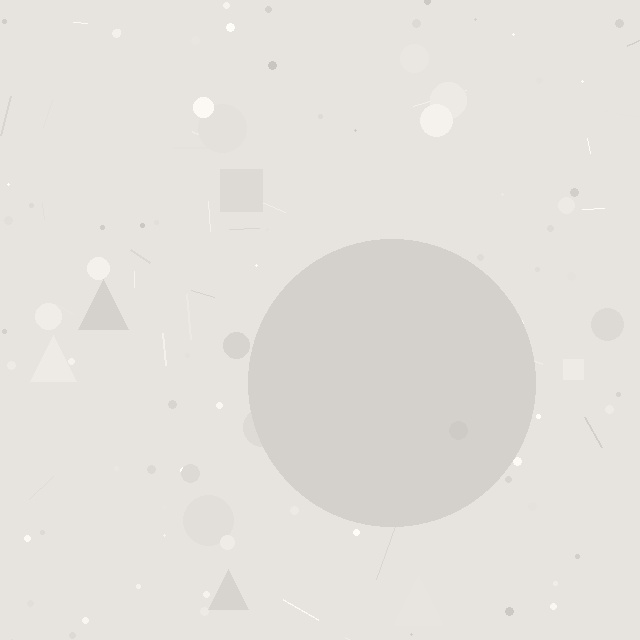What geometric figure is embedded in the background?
A circle is embedded in the background.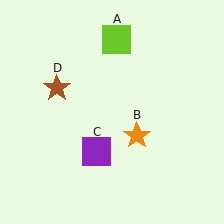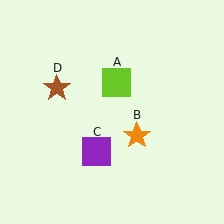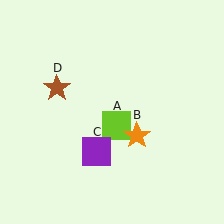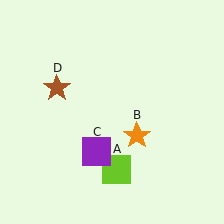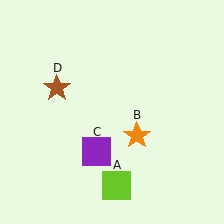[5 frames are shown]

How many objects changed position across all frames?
1 object changed position: lime square (object A).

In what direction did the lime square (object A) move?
The lime square (object A) moved down.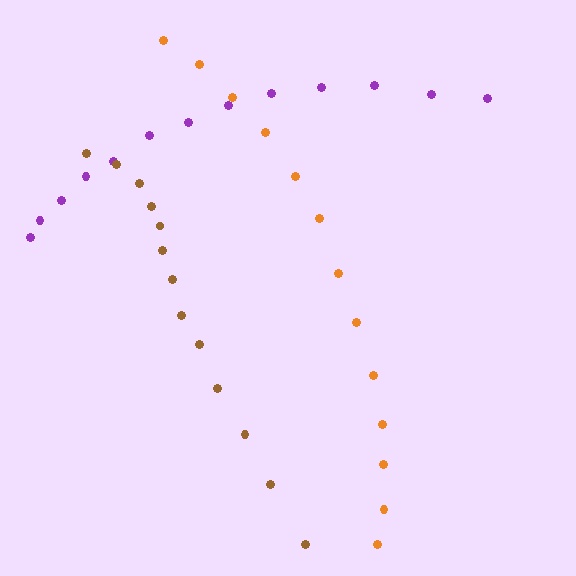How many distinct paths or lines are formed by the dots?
There are 3 distinct paths.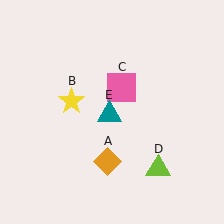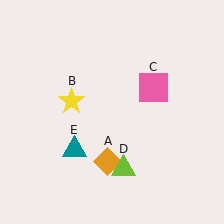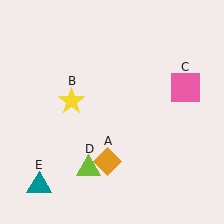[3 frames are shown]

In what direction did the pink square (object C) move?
The pink square (object C) moved right.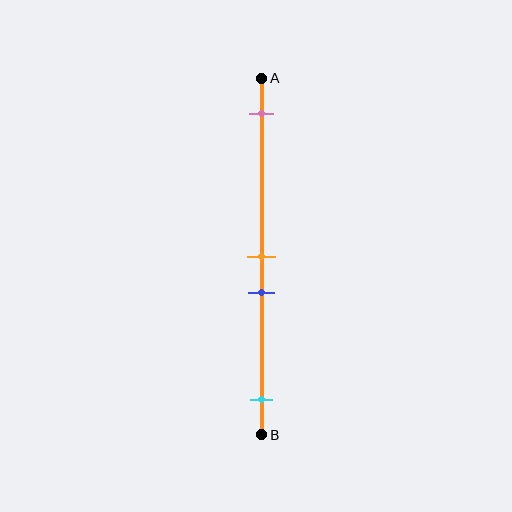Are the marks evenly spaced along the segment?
No, the marks are not evenly spaced.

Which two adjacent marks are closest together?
The orange and blue marks are the closest adjacent pair.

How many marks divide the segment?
There are 4 marks dividing the segment.